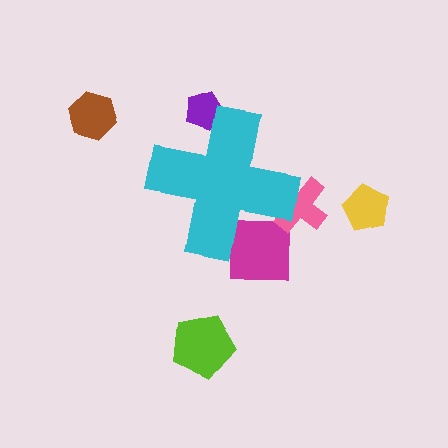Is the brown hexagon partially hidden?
No, the brown hexagon is fully visible.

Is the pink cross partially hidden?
Yes, the pink cross is partially hidden behind the cyan cross.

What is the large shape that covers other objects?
A cyan cross.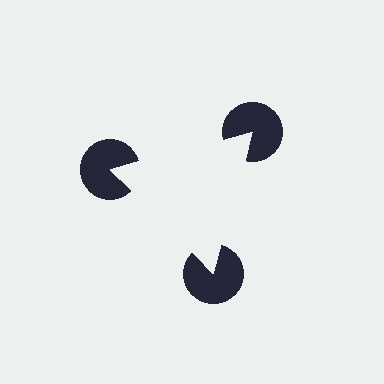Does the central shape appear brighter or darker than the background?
It typically appears slightly brighter than the background, even though no actual brightness change is drawn.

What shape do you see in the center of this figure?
An illusory triangle — its edges are inferred from the aligned wedge cuts in the pac-man discs, not physically drawn.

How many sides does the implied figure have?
3 sides.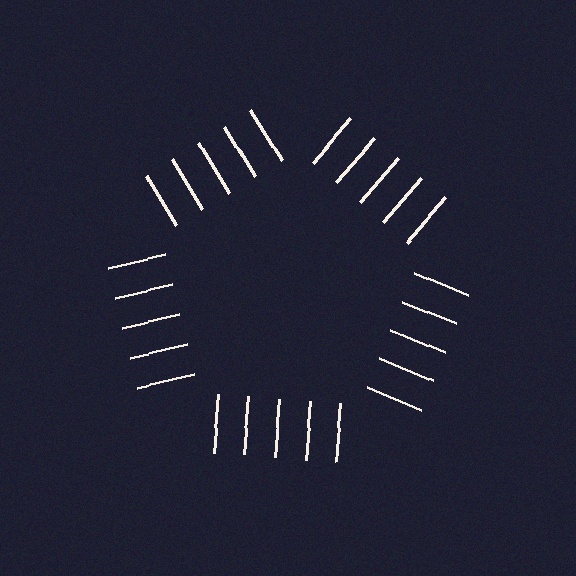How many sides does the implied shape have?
5 sides — the line-ends trace a pentagon.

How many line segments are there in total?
25 — 5 along each of the 5 edges.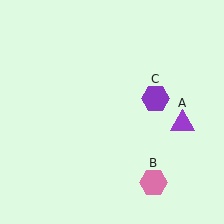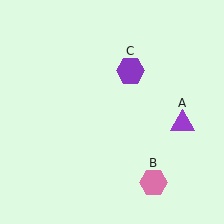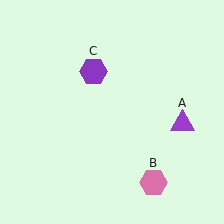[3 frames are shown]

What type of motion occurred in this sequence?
The purple hexagon (object C) rotated counterclockwise around the center of the scene.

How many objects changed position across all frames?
1 object changed position: purple hexagon (object C).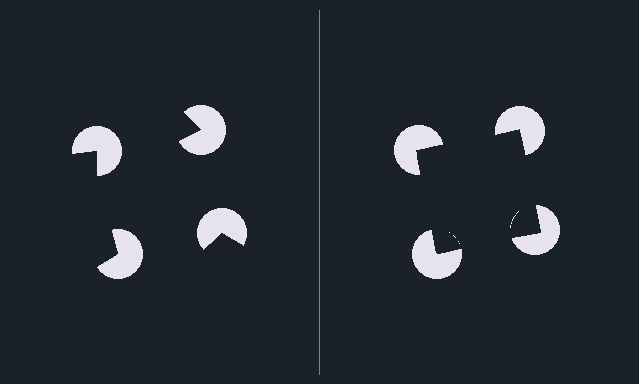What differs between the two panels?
The pac-man discs are positioned identically on both sides; only the wedge orientations differ. On the right they align to a square; on the left they are misaligned.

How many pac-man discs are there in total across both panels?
8 — 4 on each side.